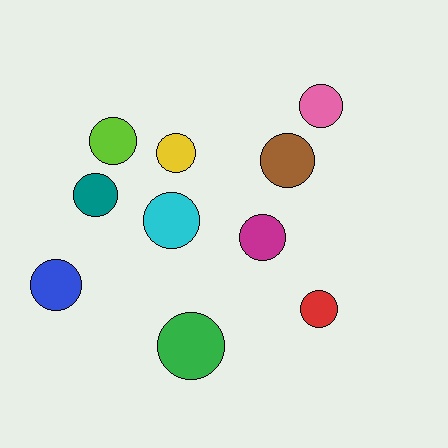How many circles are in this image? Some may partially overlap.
There are 10 circles.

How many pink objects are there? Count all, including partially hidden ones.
There is 1 pink object.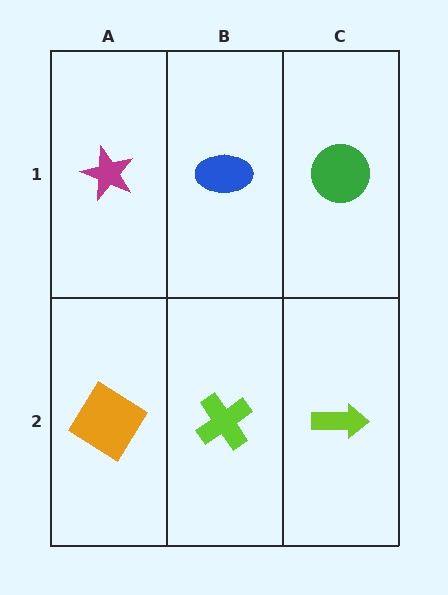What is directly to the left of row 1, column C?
A blue ellipse.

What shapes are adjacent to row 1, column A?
An orange diamond (row 2, column A), a blue ellipse (row 1, column B).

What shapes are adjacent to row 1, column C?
A lime arrow (row 2, column C), a blue ellipse (row 1, column B).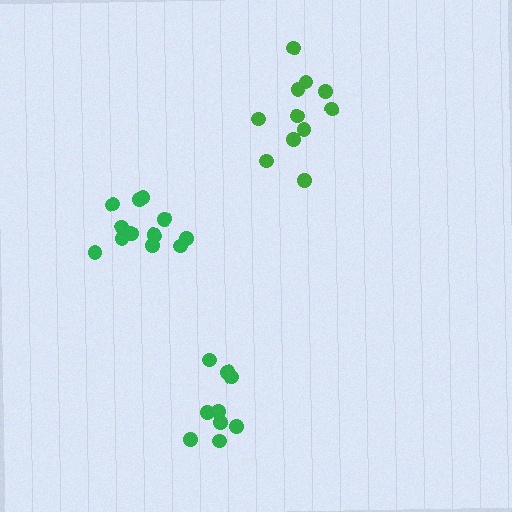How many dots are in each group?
Group 1: 11 dots, Group 2: 13 dots, Group 3: 9 dots (33 total).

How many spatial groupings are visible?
There are 3 spatial groupings.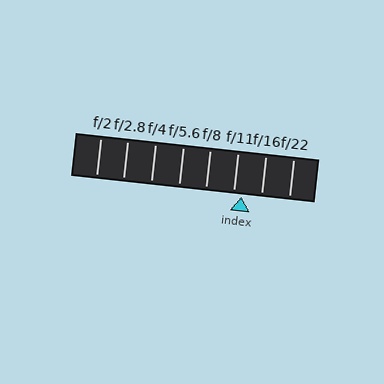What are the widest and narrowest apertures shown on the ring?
The widest aperture shown is f/2 and the narrowest is f/22.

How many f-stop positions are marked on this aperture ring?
There are 8 f-stop positions marked.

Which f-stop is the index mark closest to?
The index mark is closest to f/11.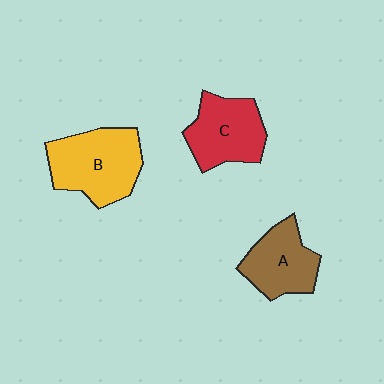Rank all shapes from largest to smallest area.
From largest to smallest: B (yellow), C (red), A (brown).